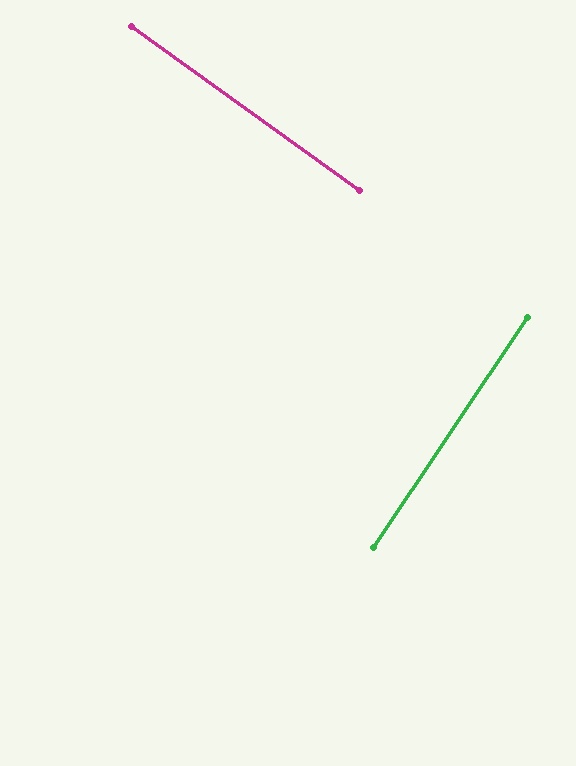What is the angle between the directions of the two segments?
Approximately 88 degrees.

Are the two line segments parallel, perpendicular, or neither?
Perpendicular — they meet at approximately 88°.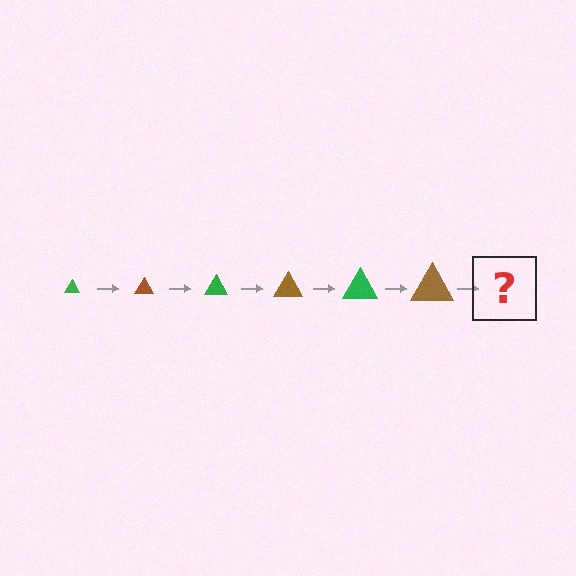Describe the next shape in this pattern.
It should be a green triangle, larger than the previous one.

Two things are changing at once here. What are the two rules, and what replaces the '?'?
The two rules are that the triangle grows larger each step and the color cycles through green and brown. The '?' should be a green triangle, larger than the previous one.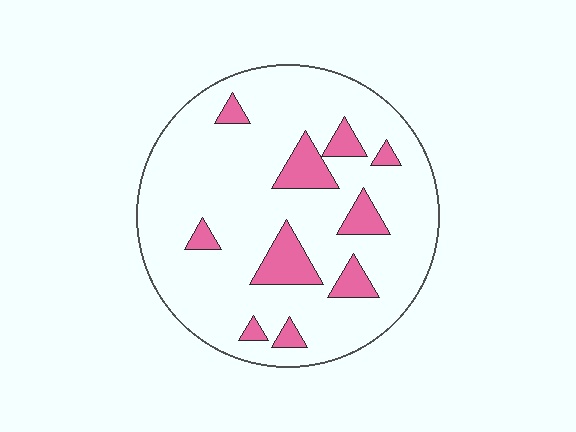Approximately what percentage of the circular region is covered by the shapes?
Approximately 15%.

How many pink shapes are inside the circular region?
10.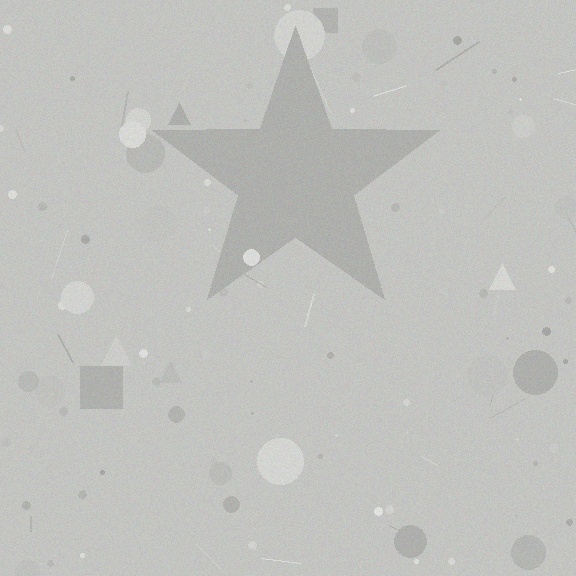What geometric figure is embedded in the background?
A star is embedded in the background.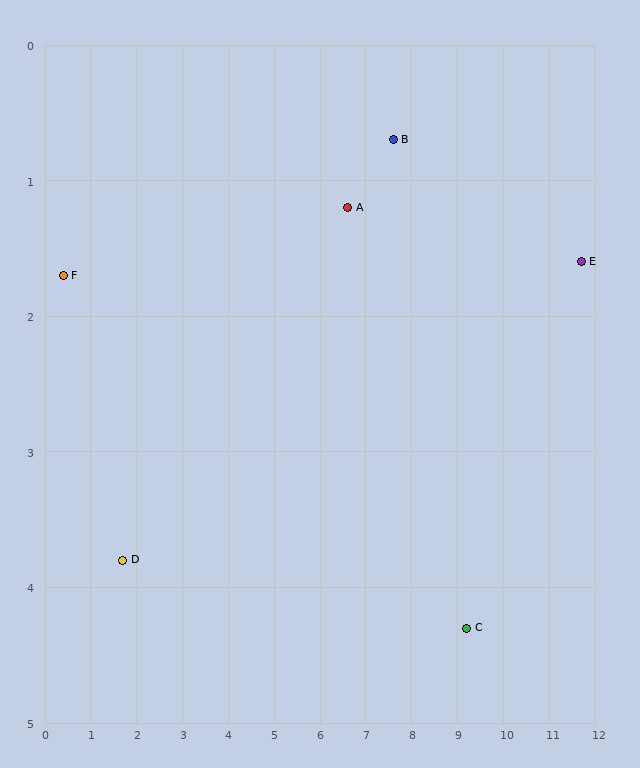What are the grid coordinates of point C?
Point C is at approximately (9.2, 4.3).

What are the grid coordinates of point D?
Point D is at approximately (1.7, 3.8).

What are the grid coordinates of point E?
Point E is at approximately (11.7, 1.6).